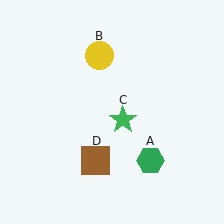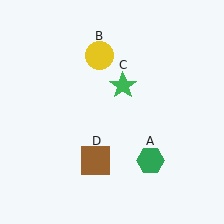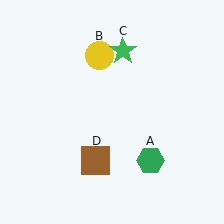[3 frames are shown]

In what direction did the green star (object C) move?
The green star (object C) moved up.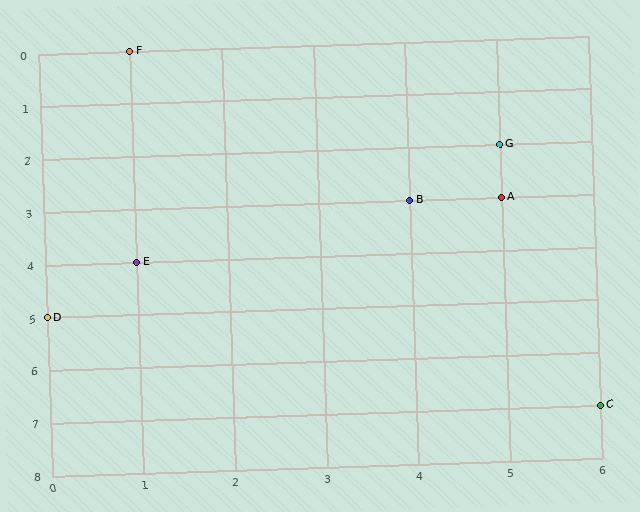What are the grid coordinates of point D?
Point D is at grid coordinates (0, 5).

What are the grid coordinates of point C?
Point C is at grid coordinates (6, 7).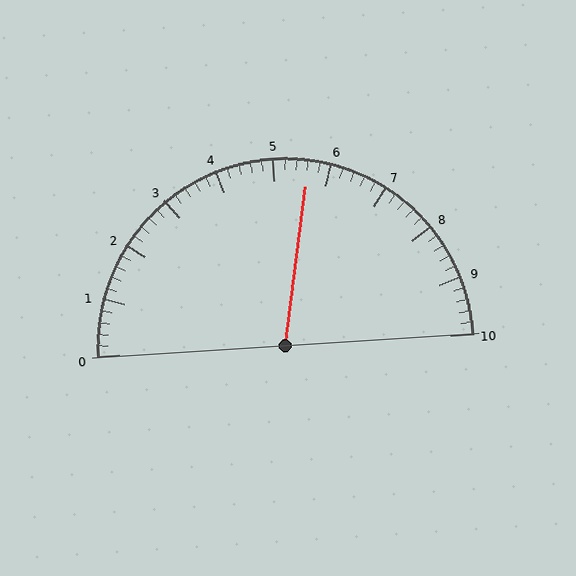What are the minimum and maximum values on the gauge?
The gauge ranges from 0 to 10.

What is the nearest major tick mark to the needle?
The nearest major tick mark is 6.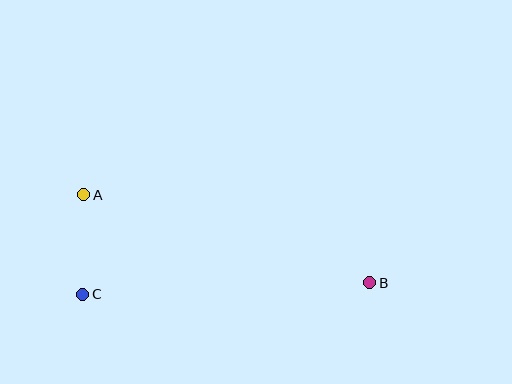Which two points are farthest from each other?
Points A and B are farthest from each other.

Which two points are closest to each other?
Points A and C are closest to each other.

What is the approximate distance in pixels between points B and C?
The distance between B and C is approximately 287 pixels.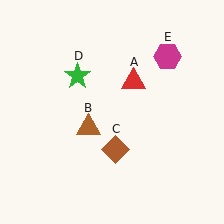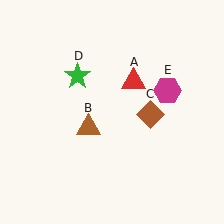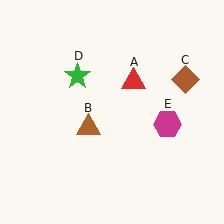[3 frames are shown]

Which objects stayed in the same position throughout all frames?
Red triangle (object A) and brown triangle (object B) and green star (object D) remained stationary.